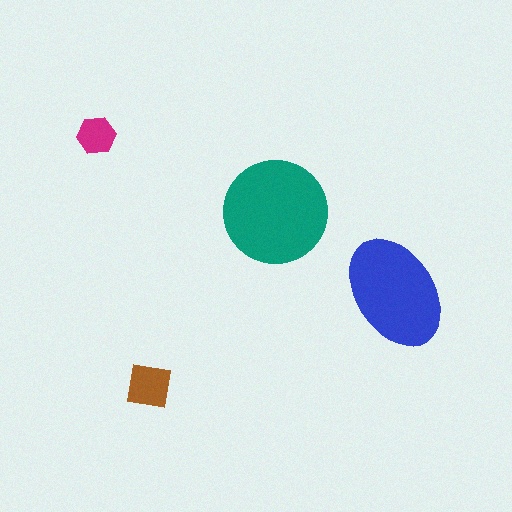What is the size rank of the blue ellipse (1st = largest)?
2nd.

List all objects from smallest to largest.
The magenta hexagon, the brown square, the blue ellipse, the teal circle.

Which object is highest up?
The magenta hexagon is topmost.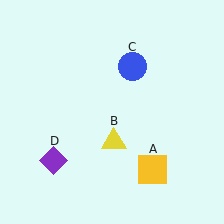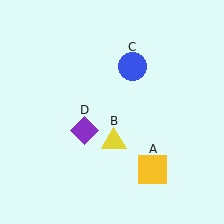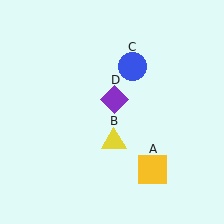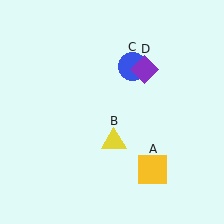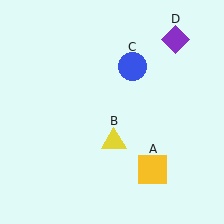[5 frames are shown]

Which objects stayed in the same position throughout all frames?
Yellow square (object A) and yellow triangle (object B) and blue circle (object C) remained stationary.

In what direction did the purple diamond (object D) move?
The purple diamond (object D) moved up and to the right.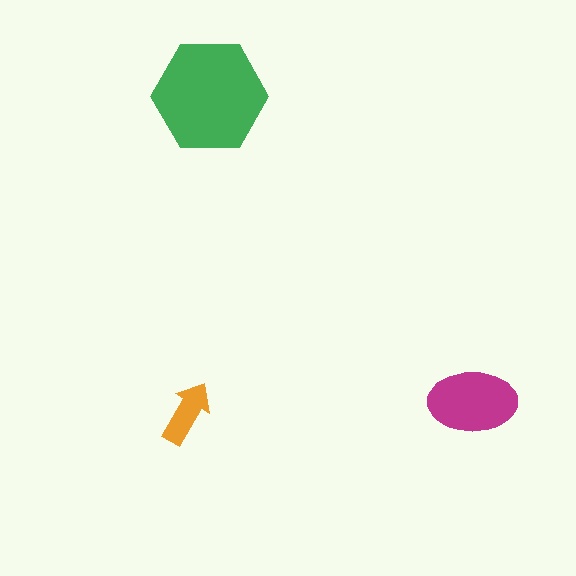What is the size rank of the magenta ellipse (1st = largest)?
2nd.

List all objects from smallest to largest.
The orange arrow, the magenta ellipse, the green hexagon.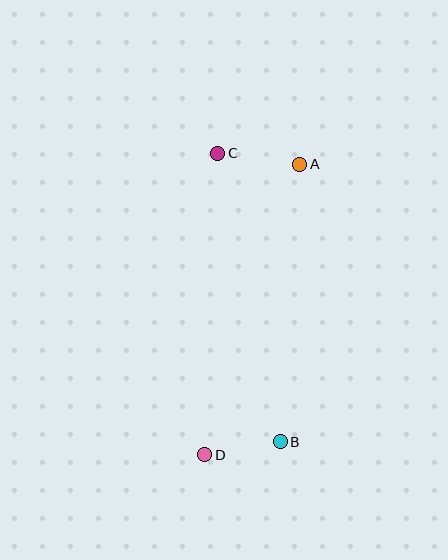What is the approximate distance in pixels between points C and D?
The distance between C and D is approximately 302 pixels.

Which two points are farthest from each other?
Points A and D are farthest from each other.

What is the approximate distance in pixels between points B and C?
The distance between B and C is approximately 295 pixels.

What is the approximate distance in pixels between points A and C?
The distance between A and C is approximately 83 pixels.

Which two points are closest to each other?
Points B and D are closest to each other.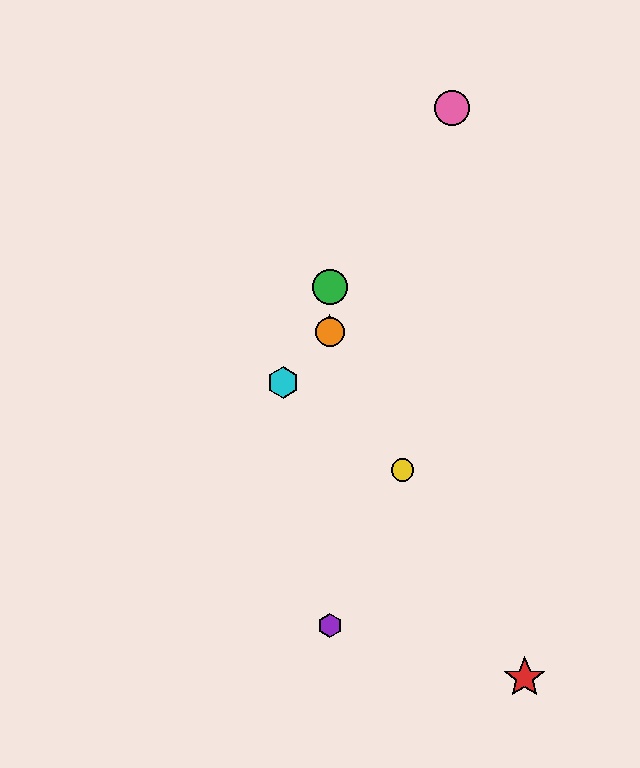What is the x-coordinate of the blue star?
The blue star is at x≈330.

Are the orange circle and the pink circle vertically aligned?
No, the orange circle is at x≈330 and the pink circle is at x≈452.